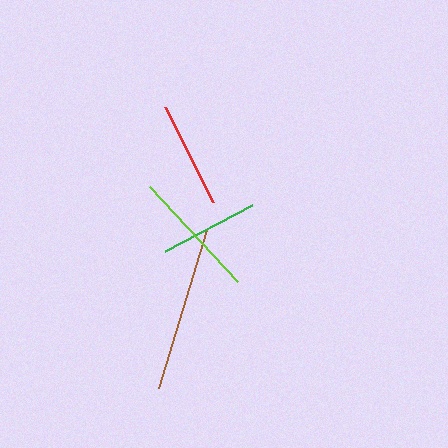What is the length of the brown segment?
The brown segment is approximately 165 pixels long.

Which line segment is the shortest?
The green line is the shortest at approximately 98 pixels.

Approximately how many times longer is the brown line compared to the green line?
The brown line is approximately 1.7 times the length of the green line.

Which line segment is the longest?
The brown line is the longest at approximately 165 pixels.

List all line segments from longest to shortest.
From longest to shortest: brown, lime, red, green.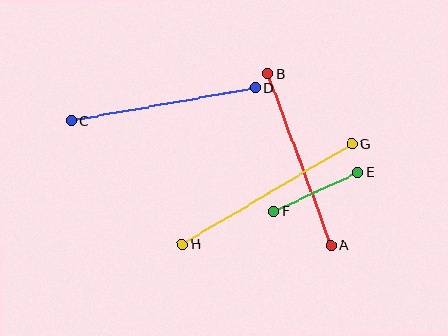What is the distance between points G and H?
The distance is approximately 197 pixels.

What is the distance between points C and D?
The distance is approximately 187 pixels.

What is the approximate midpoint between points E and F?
The midpoint is at approximately (316, 192) pixels.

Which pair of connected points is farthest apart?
Points G and H are farthest apart.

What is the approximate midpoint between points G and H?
The midpoint is at approximately (267, 194) pixels.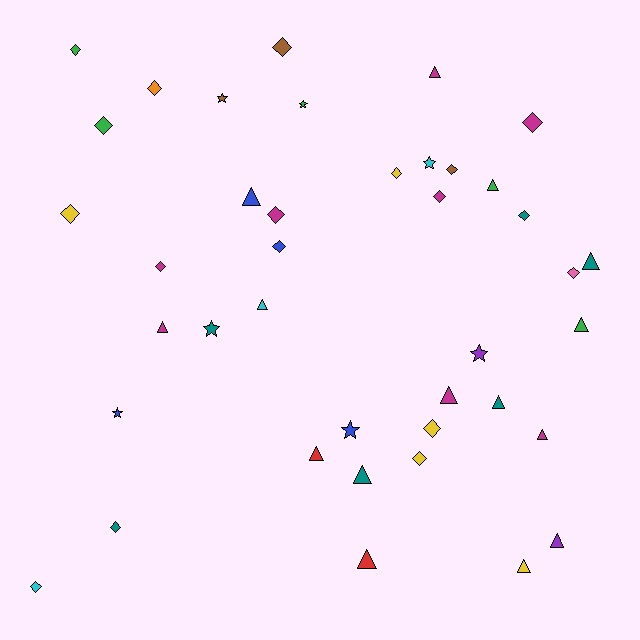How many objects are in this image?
There are 40 objects.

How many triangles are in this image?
There are 15 triangles.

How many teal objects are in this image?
There are 6 teal objects.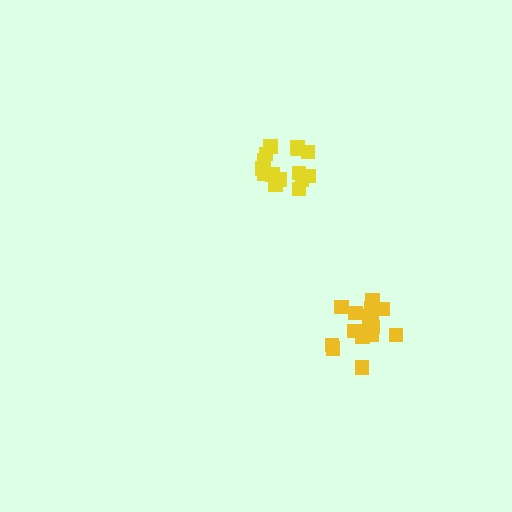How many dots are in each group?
Group 1: 17 dots, Group 2: 15 dots (32 total).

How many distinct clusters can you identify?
There are 2 distinct clusters.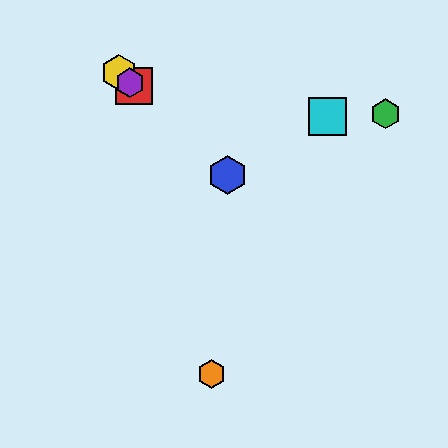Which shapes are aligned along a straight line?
The red square, the blue hexagon, the yellow hexagon, the purple hexagon are aligned along a straight line.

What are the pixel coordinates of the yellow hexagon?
The yellow hexagon is at (119, 72).